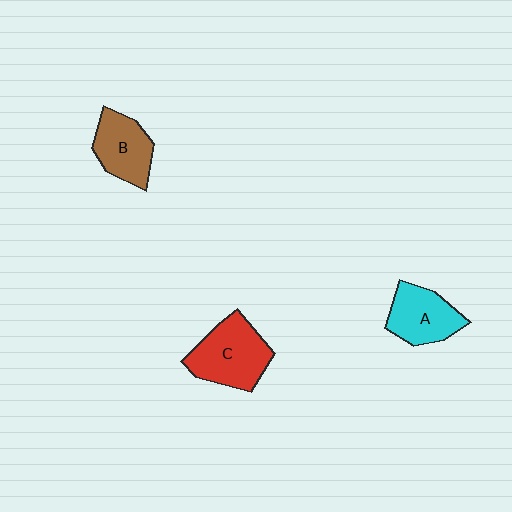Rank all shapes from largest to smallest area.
From largest to smallest: C (red), A (cyan), B (brown).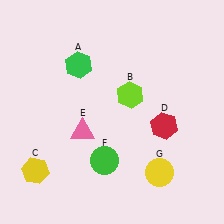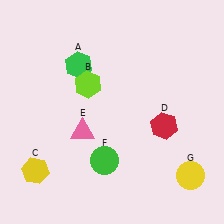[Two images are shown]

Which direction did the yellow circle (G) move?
The yellow circle (G) moved right.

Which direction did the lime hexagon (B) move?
The lime hexagon (B) moved left.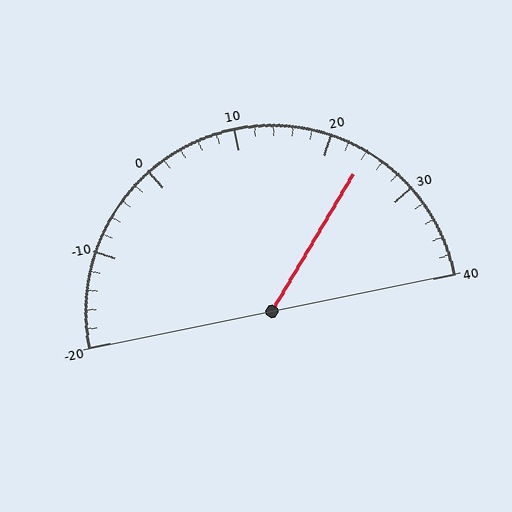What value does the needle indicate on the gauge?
The needle indicates approximately 24.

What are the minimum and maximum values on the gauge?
The gauge ranges from -20 to 40.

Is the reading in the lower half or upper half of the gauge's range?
The reading is in the upper half of the range (-20 to 40).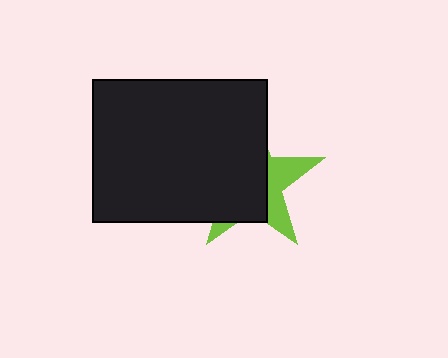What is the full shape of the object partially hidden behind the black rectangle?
The partially hidden object is a lime star.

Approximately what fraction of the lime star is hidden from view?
Roughly 67% of the lime star is hidden behind the black rectangle.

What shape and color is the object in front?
The object in front is a black rectangle.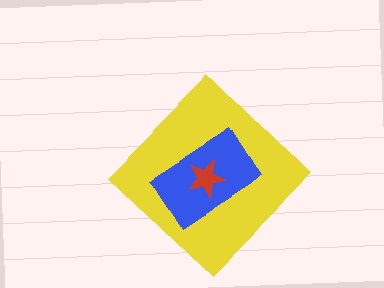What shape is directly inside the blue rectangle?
The red star.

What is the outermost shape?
The yellow diamond.